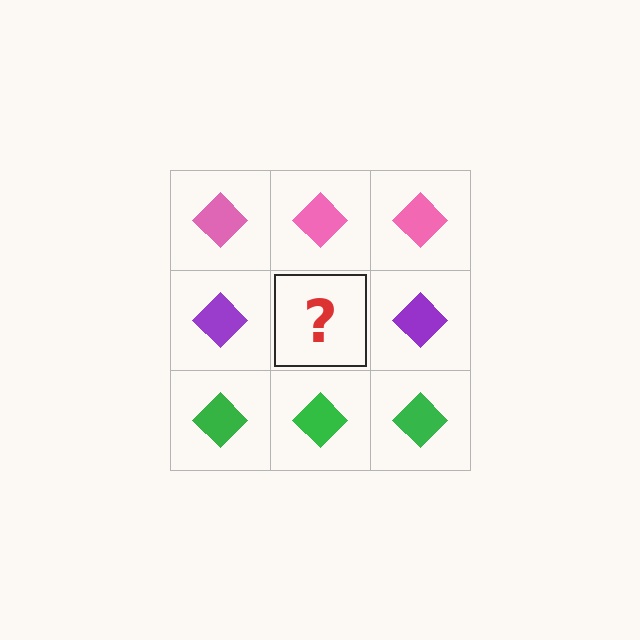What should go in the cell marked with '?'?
The missing cell should contain a purple diamond.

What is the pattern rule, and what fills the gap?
The rule is that each row has a consistent color. The gap should be filled with a purple diamond.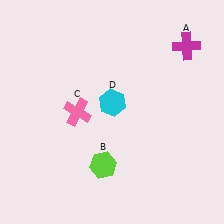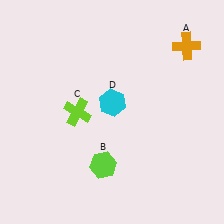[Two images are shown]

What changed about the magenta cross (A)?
In Image 1, A is magenta. In Image 2, it changed to orange.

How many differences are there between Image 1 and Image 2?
There are 2 differences between the two images.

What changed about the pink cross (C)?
In Image 1, C is pink. In Image 2, it changed to lime.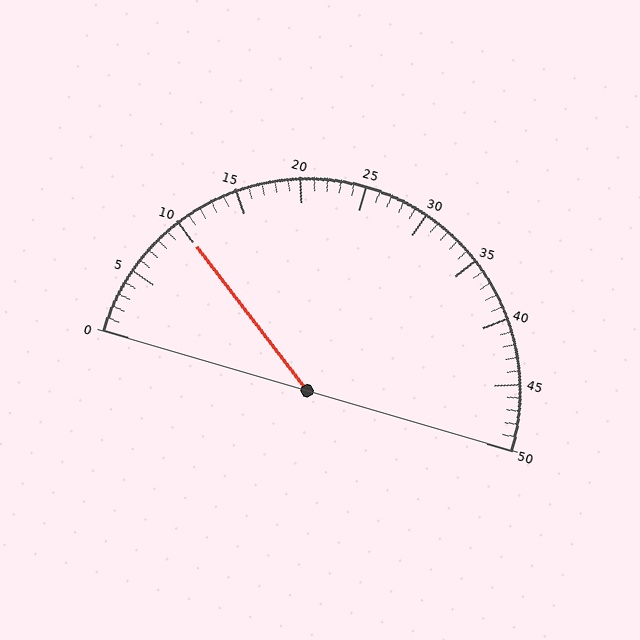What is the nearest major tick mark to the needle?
The nearest major tick mark is 10.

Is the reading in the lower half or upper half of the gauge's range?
The reading is in the lower half of the range (0 to 50).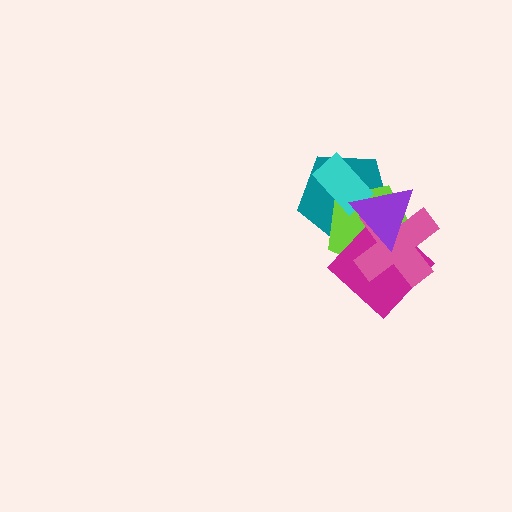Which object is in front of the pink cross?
The purple triangle is in front of the pink cross.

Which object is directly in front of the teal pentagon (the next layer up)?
The lime pentagon is directly in front of the teal pentagon.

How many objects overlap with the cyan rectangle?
3 objects overlap with the cyan rectangle.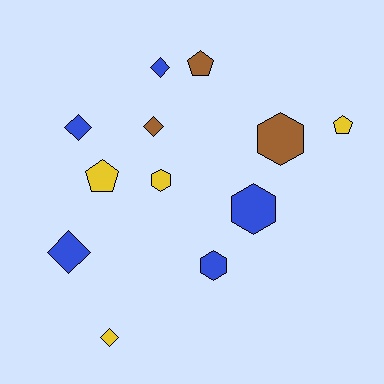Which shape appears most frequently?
Diamond, with 5 objects.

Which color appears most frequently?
Blue, with 5 objects.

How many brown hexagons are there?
There is 1 brown hexagon.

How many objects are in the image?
There are 12 objects.